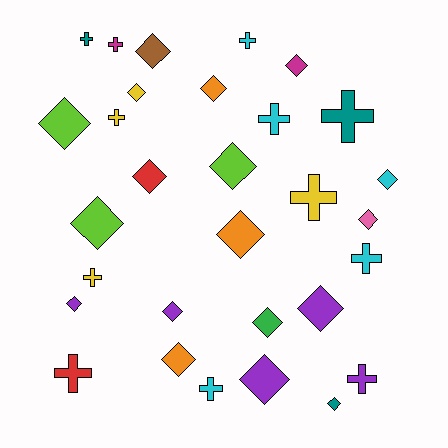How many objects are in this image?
There are 30 objects.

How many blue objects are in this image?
There are no blue objects.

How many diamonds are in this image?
There are 18 diamonds.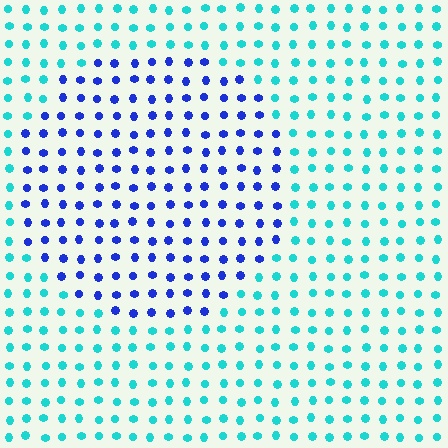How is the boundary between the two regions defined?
The boundary is defined purely by a slight shift in hue (about 55 degrees). Spacing, size, and orientation are identical on both sides.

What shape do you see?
I see a circle.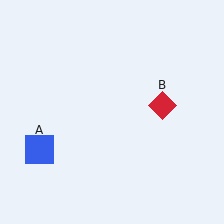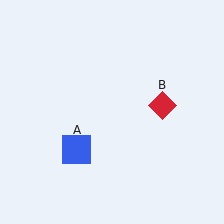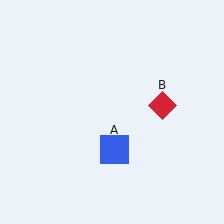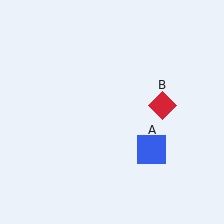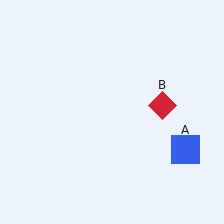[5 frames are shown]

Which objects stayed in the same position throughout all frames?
Red diamond (object B) remained stationary.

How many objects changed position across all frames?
1 object changed position: blue square (object A).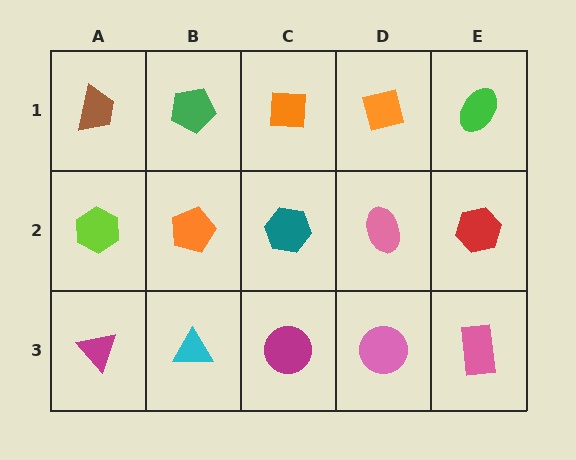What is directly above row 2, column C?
An orange square.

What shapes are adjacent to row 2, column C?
An orange square (row 1, column C), a magenta circle (row 3, column C), an orange pentagon (row 2, column B), a pink ellipse (row 2, column D).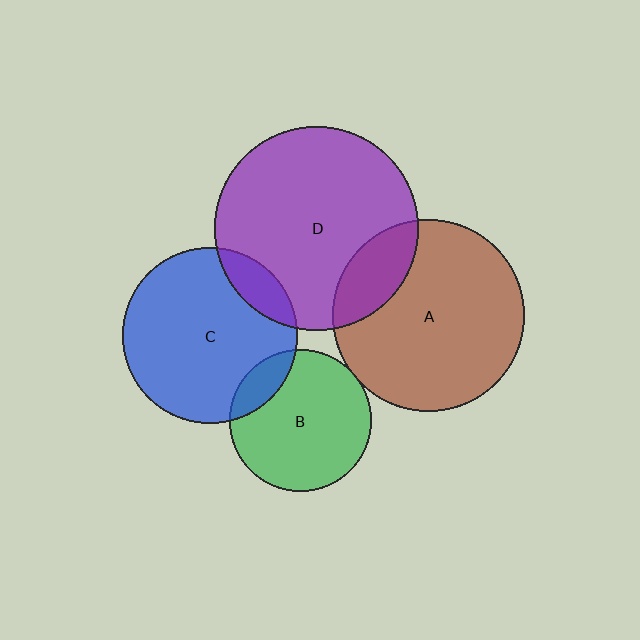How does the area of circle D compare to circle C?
Approximately 1.4 times.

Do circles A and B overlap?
Yes.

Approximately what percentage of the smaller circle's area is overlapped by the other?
Approximately 5%.